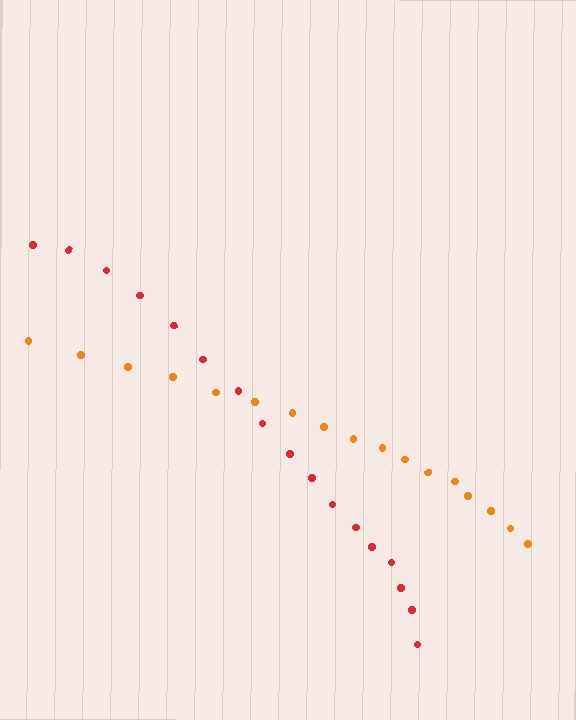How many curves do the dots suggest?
There are 2 distinct paths.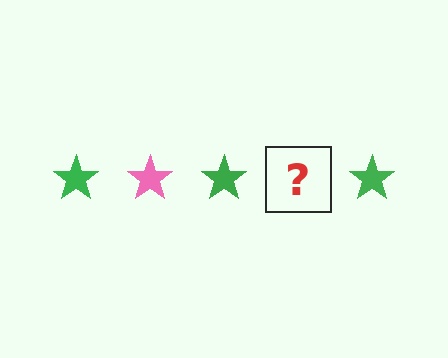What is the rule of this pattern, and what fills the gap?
The rule is that the pattern cycles through green, pink stars. The gap should be filled with a pink star.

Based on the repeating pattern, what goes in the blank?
The blank should be a pink star.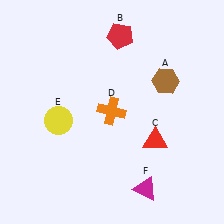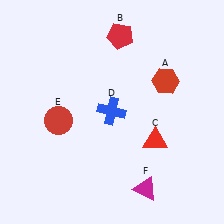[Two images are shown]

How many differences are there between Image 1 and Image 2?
There are 3 differences between the two images.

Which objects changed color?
A changed from brown to red. D changed from orange to blue. E changed from yellow to red.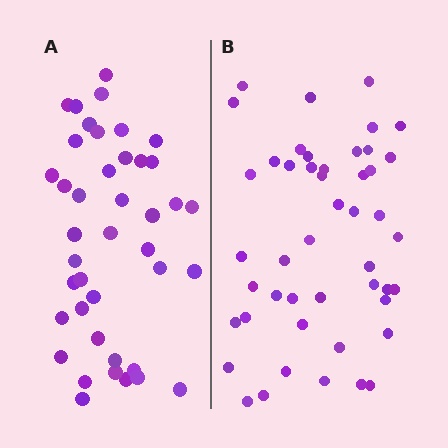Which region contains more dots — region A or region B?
Region B (the right region) has more dots.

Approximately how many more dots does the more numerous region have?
Region B has about 6 more dots than region A.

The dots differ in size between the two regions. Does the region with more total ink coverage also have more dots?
No. Region A has more total ink coverage because its dots are larger, but region B actually contains more individual dots. Total area can be misleading — the number of items is what matters here.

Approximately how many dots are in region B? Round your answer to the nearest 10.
About 50 dots. (The exact count is 47, which rounds to 50.)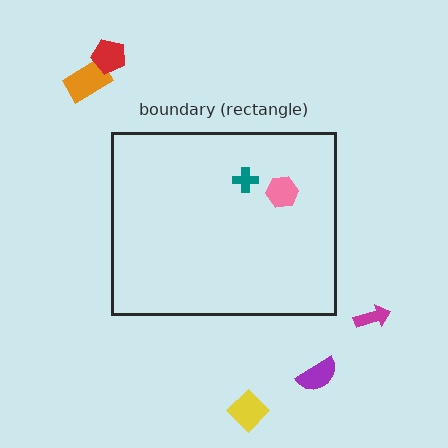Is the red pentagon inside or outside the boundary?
Outside.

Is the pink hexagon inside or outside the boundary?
Inside.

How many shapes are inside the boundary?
2 inside, 5 outside.